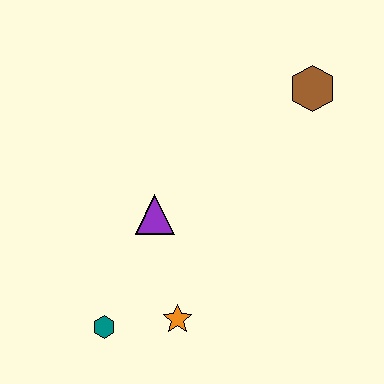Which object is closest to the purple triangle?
The orange star is closest to the purple triangle.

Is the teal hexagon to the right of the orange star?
No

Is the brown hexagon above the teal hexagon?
Yes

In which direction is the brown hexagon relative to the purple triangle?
The brown hexagon is to the right of the purple triangle.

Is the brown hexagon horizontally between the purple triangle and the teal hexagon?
No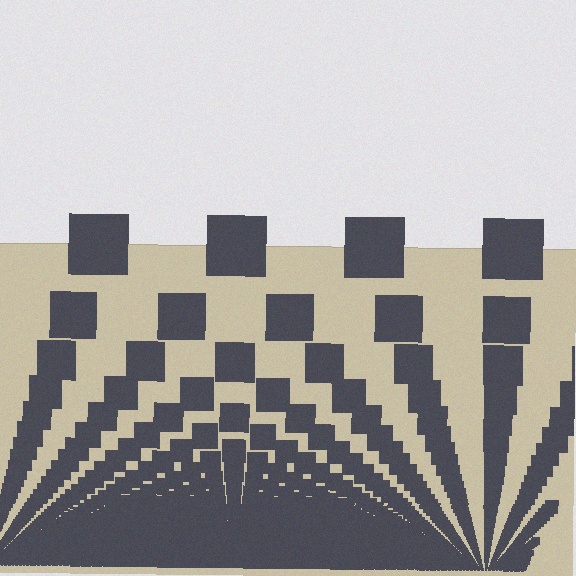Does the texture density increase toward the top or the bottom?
Density increases toward the bottom.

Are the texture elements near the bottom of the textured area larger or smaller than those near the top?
Smaller. The gradient is inverted — elements near the bottom are smaller and denser.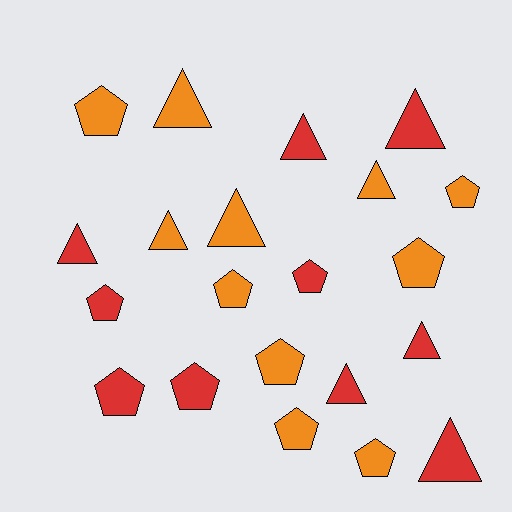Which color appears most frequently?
Orange, with 11 objects.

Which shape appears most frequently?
Pentagon, with 11 objects.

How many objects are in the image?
There are 21 objects.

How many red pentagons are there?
There are 4 red pentagons.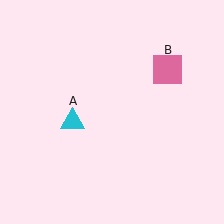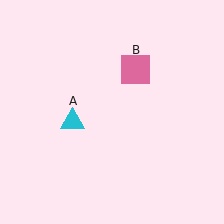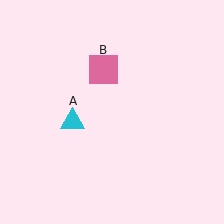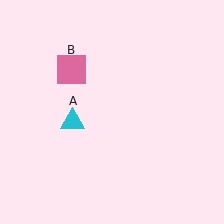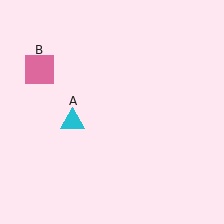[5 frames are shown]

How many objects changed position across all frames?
1 object changed position: pink square (object B).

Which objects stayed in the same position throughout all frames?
Cyan triangle (object A) remained stationary.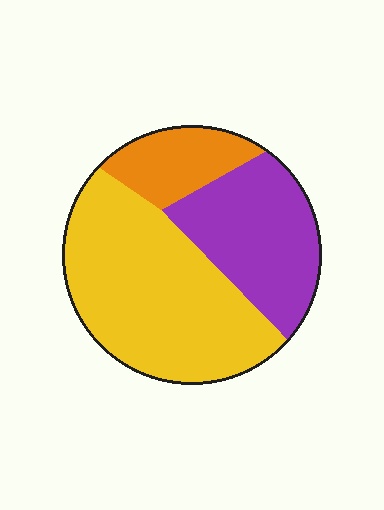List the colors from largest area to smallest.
From largest to smallest: yellow, purple, orange.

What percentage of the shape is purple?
Purple covers about 30% of the shape.